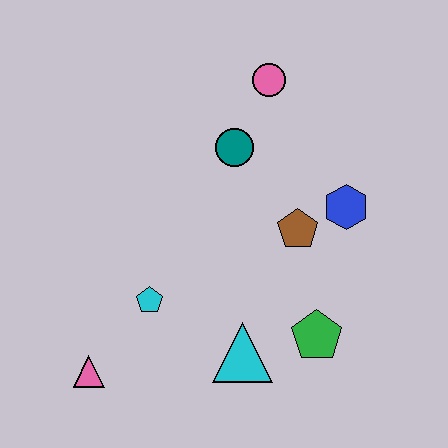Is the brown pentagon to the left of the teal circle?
No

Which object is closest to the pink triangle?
The cyan pentagon is closest to the pink triangle.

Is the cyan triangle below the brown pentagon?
Yes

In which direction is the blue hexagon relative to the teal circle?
The blue hexagon is to the right of the teal circle.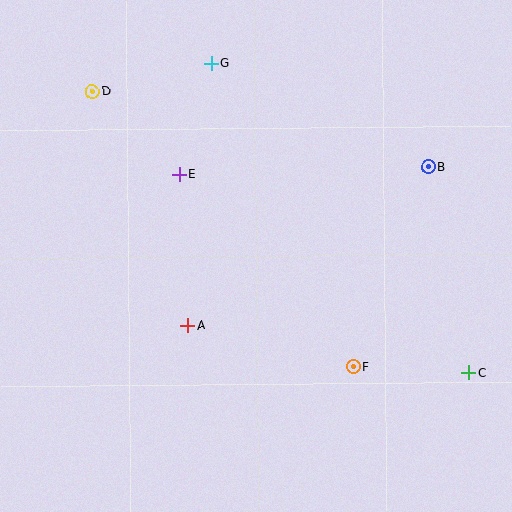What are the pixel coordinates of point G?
Point G is at (212, 63).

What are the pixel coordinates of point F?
Point F is at (353, 367).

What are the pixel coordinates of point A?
Point A is at (188, 326).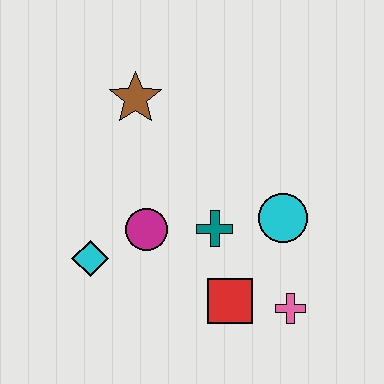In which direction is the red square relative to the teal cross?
The red square is below the teal cross.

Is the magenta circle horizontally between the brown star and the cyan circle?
Yes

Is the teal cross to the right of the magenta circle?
Yes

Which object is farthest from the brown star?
The pink cross is farthest from the brown star.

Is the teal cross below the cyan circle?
Yes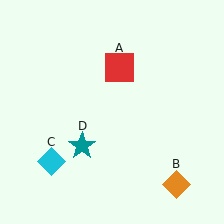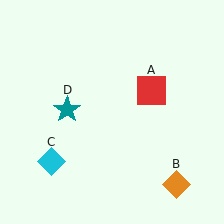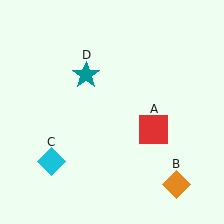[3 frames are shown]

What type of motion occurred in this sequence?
The red square (object A), teal star (object D) rotated clockwise around the center of the scene.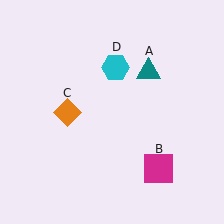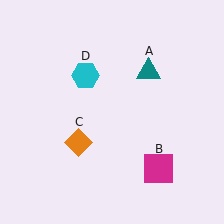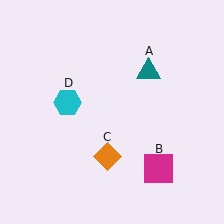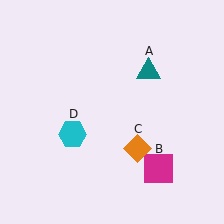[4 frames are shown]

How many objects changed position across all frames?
2 objects changed position: orange diamond (object C), cyan hexagon (object D).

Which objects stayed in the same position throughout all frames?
Teal triangle (object A) and magenta square (object B) remained stationary.